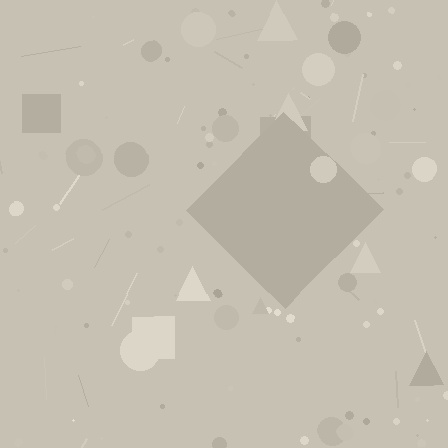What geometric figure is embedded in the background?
A diamond is embedded in the background.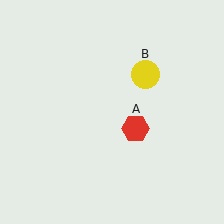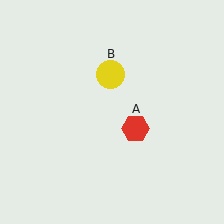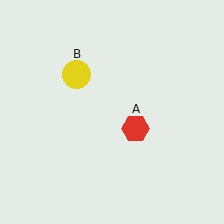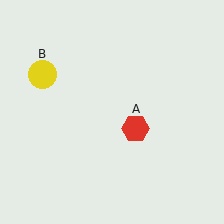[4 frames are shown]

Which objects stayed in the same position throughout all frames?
Red hexagon (object A) remained stationary.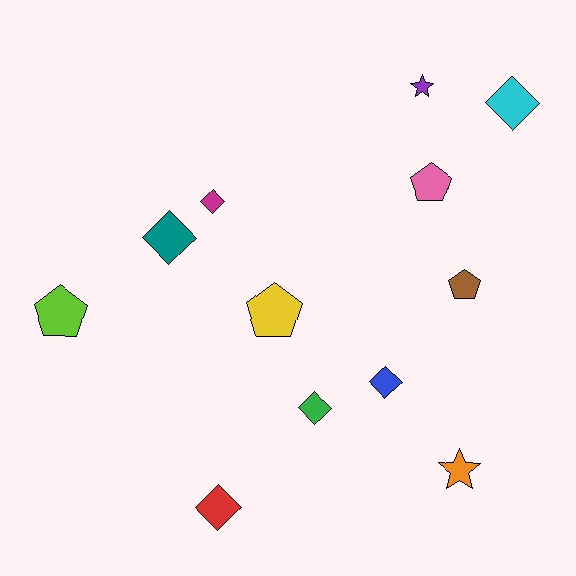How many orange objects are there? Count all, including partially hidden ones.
There is 1 orange object.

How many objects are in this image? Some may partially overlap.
There are 12 objects.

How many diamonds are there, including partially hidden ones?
There are 6 diamonds.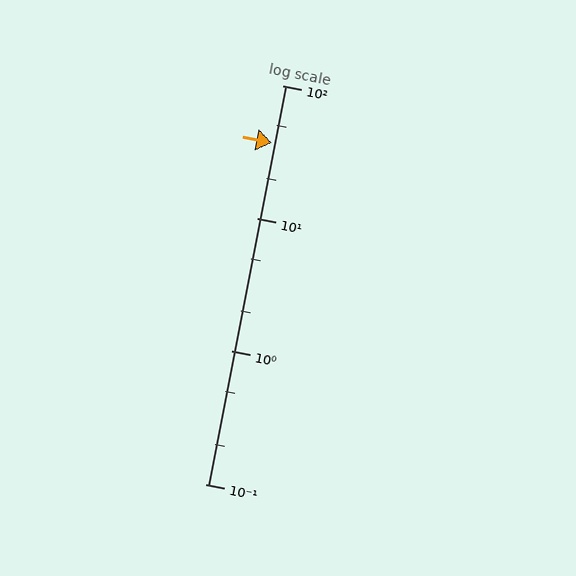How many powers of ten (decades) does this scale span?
The scale spans 3 decades, from 0.1 to 100.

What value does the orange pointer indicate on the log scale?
The pointer indicates approximately 37.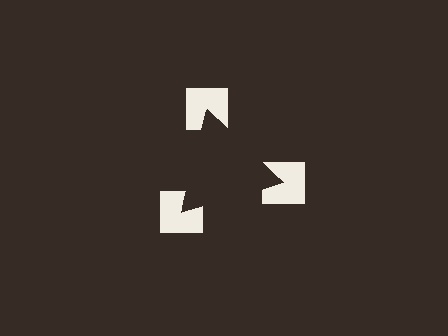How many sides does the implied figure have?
3 sides.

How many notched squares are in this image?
There are 3 — one at each vertex of the illusory triangle.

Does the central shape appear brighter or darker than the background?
It typically appears slightly darker than the background, even though no actual brightness change is drawn.